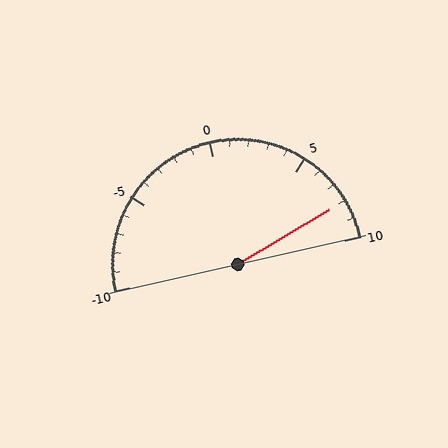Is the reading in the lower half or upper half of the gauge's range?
The reading is in the upper half of the range (-10 to 10).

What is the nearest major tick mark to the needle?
The nearest major tick mark is 10.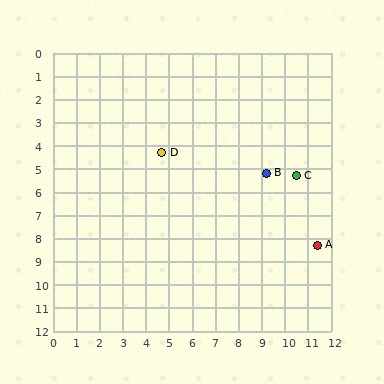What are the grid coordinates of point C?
Point C is at approximately (10.5, 5.3).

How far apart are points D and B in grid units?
Points D and B are about 4.6 grid units apart.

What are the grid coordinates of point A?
Point A is at approximately (11.4, 8.3).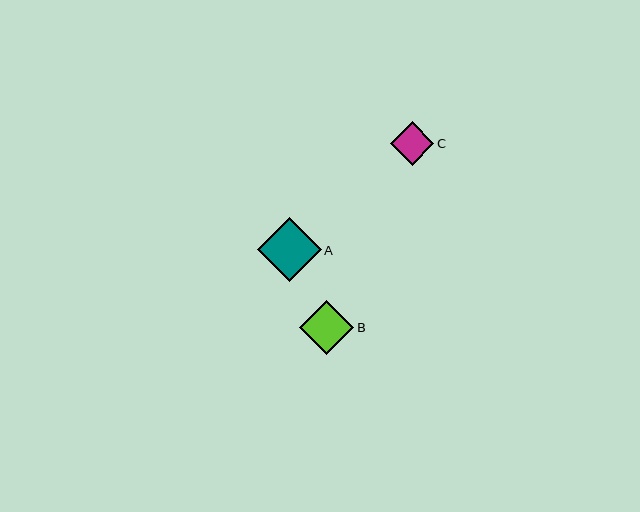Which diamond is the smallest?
Diamond C is the smallest with a size of approximately 43 pixels.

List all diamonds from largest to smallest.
From largest to smallest: A, B, C.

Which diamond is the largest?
Diamond A is the largest with a size of approximately 64 pixels.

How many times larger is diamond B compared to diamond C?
Diamond B is approximately 1.3 times the size of diamond C.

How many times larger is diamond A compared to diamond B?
Diamond A is approximately 1.2 times the size of diamond B.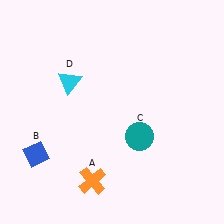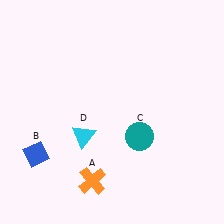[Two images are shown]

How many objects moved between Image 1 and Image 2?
1 object moved between the two images.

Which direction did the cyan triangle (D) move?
The cyan triangle (D) moved down.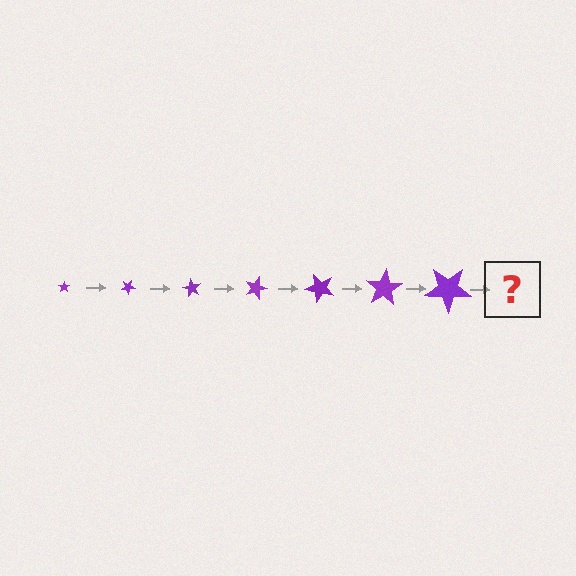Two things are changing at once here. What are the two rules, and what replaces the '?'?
The two rules are that the star grows larger each step and it rotates 30 degrees each step. The '?' should be a star, larger than the previous one and rotated 210 degrees from the start.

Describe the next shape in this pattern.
It should be a star, larger than the previous one and rotated 210 degrees from the start.